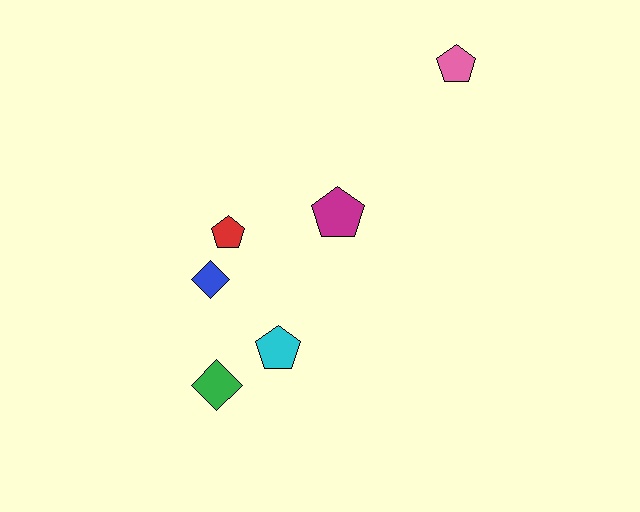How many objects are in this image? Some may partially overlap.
There are 6 objects.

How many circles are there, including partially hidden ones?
There are no circles.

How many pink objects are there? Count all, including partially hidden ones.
There is 1 pink object.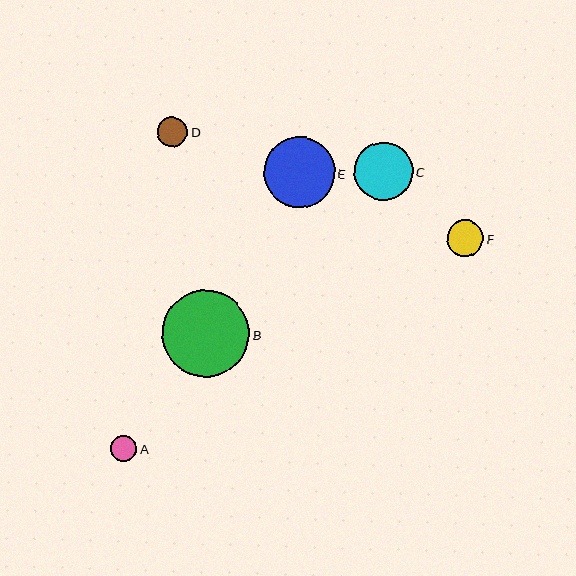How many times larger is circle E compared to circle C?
Circle E is approximately 1.2 times the size of circle C.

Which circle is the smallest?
Circle A is the smallest with a size of approximately 26 pixels.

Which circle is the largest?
Circle B is the largest with a size of approximately 87 pixels.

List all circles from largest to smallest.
From largest to smallest: B, E, C, F, D, A.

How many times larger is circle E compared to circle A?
Circle E is approximately 2.7 times the size of circle A.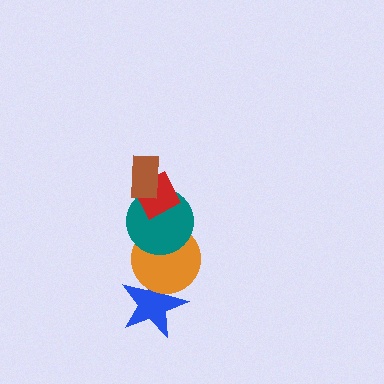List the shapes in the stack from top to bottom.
From top to bottom: the brown rectangle, the red diamond, the teal circle, the orange circle, the blue star.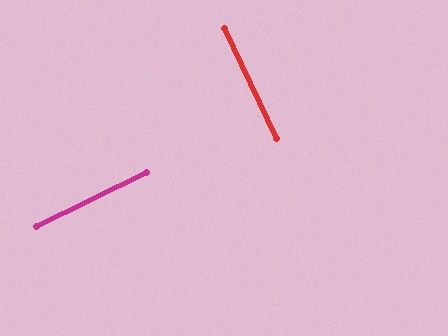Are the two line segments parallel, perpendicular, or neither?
Perpendicular — they meet at approximately 89°.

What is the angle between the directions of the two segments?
Approximately 89 degrees.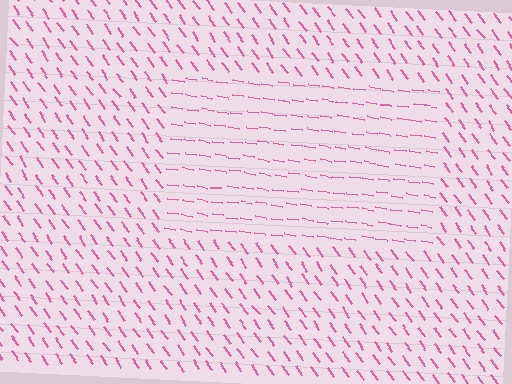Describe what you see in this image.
The image is filled with small pink line segments. A rectangle region in the image has lines oriented differently from the surrounding lines, creating a visible texture boundary.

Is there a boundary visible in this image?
Yes, there is a texture boundary formed by a change in line orientation.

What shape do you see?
I see a rectangle.